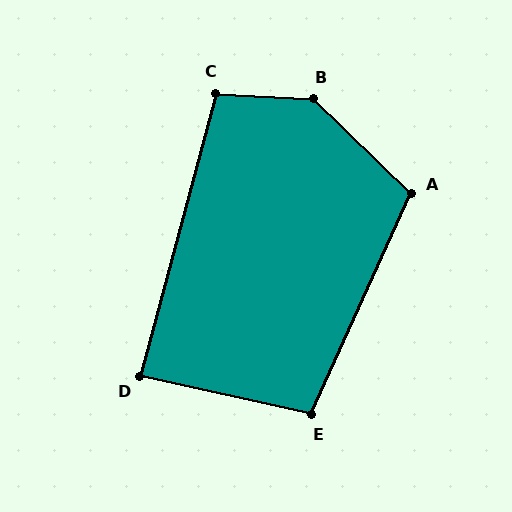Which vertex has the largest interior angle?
B, at approximately 139 degrees.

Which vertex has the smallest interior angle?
D, at approximately 87 degrees.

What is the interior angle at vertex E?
Approximately 102 degrees (obtuse).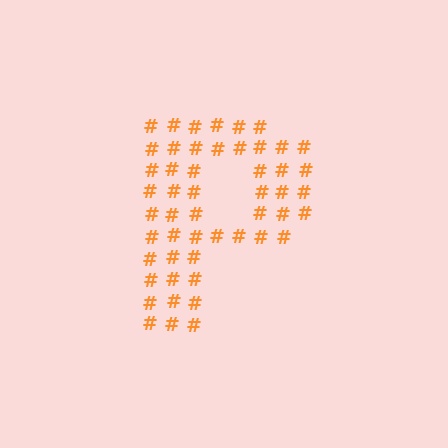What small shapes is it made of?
It is made of small hash symbols.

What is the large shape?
The large shape is the letter P.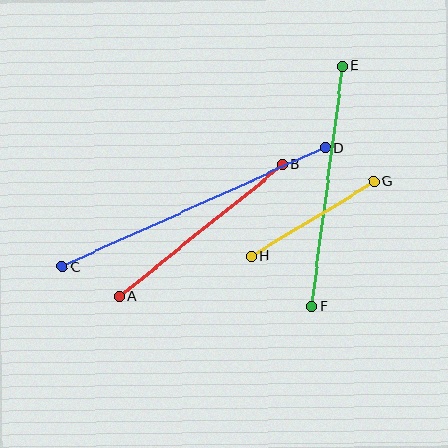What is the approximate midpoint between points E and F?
The midpoint is at approximately (327, 186) pixels.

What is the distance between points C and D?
The distance is approximately 289 pixels.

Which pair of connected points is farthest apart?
Points C and D are farthest apart.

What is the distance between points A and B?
The distance is approximately 210 pixels.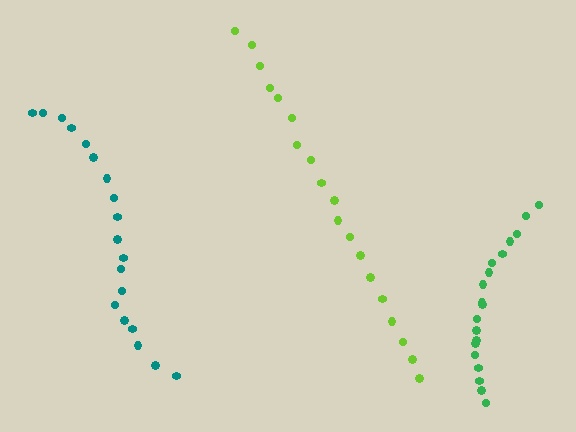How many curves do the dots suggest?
There are 3 distinct paths.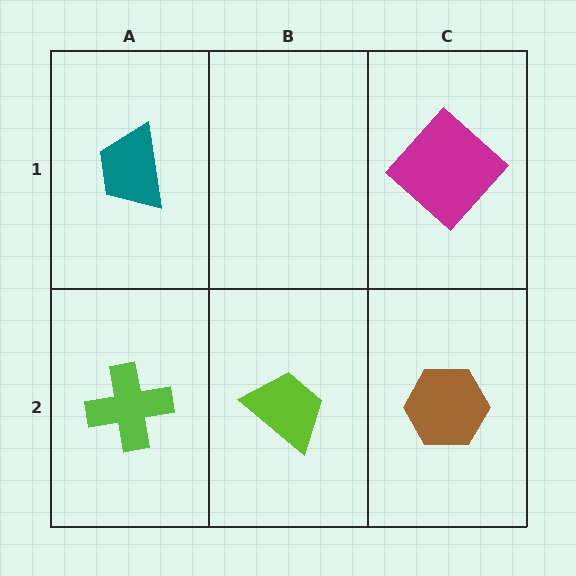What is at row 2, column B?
A lime trapezoid.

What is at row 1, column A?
A teal trapezoid.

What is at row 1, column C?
A magenta diamond.